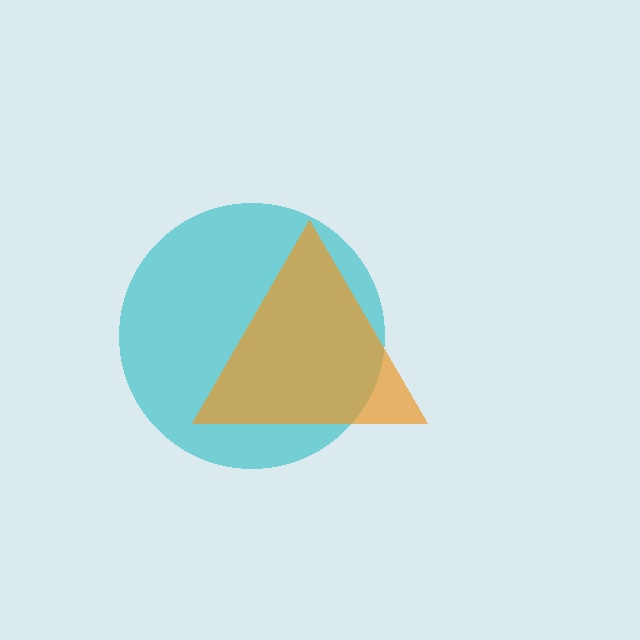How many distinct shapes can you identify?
There are 2 distinct shapes: a cyan circle, an orange triangle.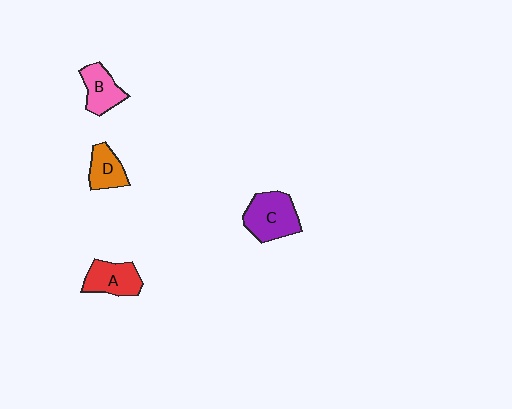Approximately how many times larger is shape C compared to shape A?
Approximately 1.3 times.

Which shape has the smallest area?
Shape D (orange).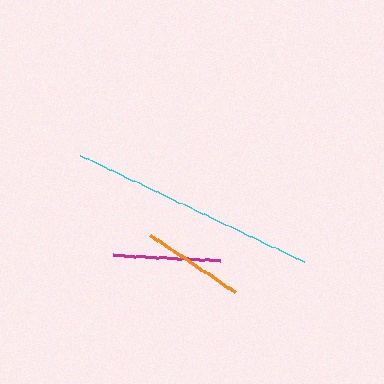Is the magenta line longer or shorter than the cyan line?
The cyan line is longer than the magenta line.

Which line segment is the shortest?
The orange line is the shortest at approximately 102 pixels.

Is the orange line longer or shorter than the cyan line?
The cyan line is longer than the orange line.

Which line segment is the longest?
The cyan line is the longest at approximately 248 pixels.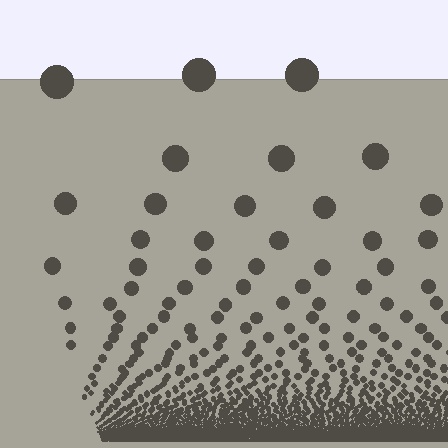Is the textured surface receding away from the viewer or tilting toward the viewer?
The surface appears to tilt toward the viewer. Texture elements get larger and sparser toward the top.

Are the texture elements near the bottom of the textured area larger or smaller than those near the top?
Smaller. The gradient is inverted — elements near the bottom are smaller and denser.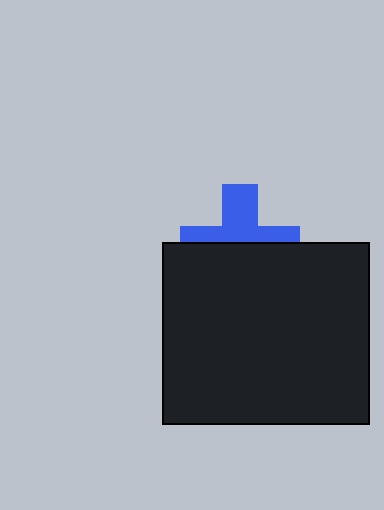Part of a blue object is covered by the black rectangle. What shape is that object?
It is a cross.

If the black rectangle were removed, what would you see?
You would see the complete blue cross.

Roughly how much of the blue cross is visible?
About half of it is visible (roughly 45%).